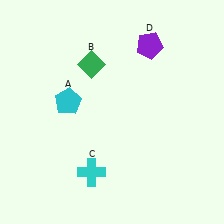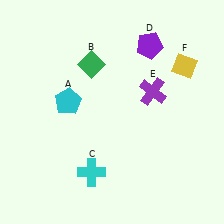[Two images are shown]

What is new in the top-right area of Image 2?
A purple cross (E) was added in the top-right area of Image 2.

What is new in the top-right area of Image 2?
A yellow diamond (F) was added in the top-right area of Image 2.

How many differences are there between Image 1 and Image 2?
There are 2 differences between the two images.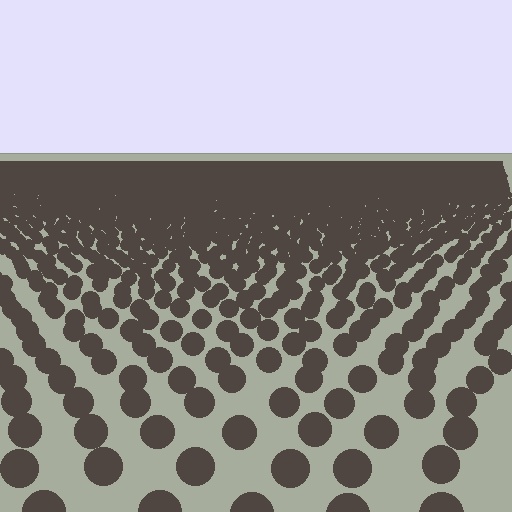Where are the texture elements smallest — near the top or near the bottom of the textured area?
Near the top.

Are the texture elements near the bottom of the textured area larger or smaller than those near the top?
Larger. Near the bottom, elements are closer to the viewer and appear at a bigger on-screen size.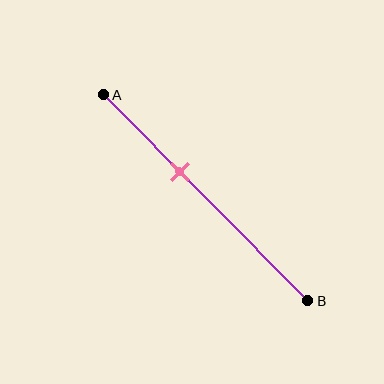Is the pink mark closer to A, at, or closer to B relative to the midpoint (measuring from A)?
The pink mark is closer to point A than the midpoint of segment AB.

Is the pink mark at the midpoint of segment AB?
No, the mark is at about 35% from A, not at the 50% midpoint.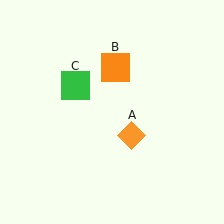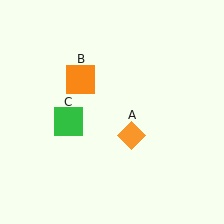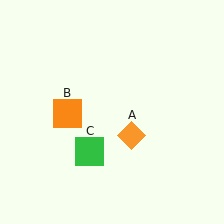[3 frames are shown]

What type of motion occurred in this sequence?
The orange square (object B), green square (object C) rotated counterclockwise around the center of the scene.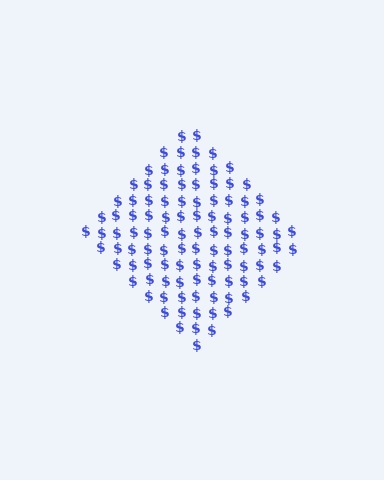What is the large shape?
The large shape is a diamond.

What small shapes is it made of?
It is made of small dollar signs.